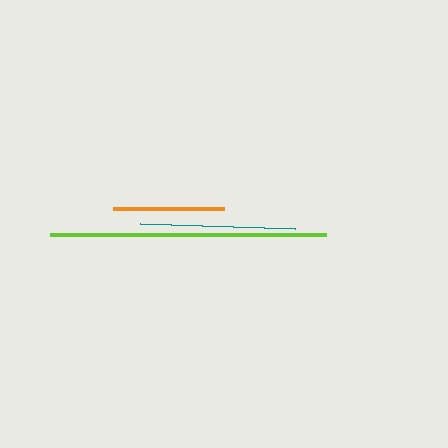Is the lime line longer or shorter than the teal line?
The lime line is longer than the teal line.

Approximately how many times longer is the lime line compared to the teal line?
The lime line is approximately 1.8 times the length of the teal line.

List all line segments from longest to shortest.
From longest to shortest: lime, teal, orange.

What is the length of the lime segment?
The lime segment is approximately 276 pixels long.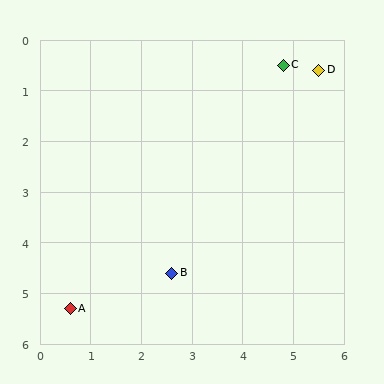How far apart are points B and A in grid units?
Points B and A are about 2.1 grid units apart.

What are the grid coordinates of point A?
Point A is at approximately (0.6, 5.3).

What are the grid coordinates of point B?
Point B is at approximately (2.6, 4.6).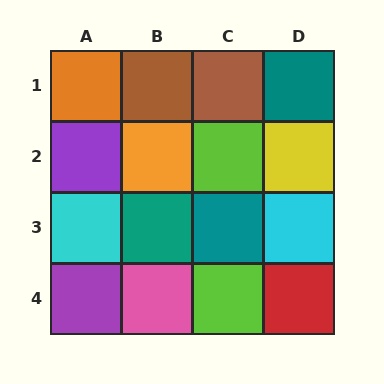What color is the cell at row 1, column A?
Orange.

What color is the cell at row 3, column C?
Teal.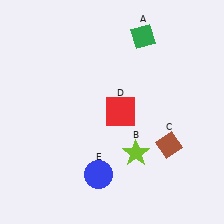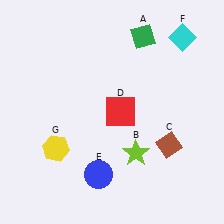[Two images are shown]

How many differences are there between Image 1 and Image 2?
There are 2 differences between the two images.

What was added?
A cyan diamond (F), a yellow hexagon (G) were added in Image 2.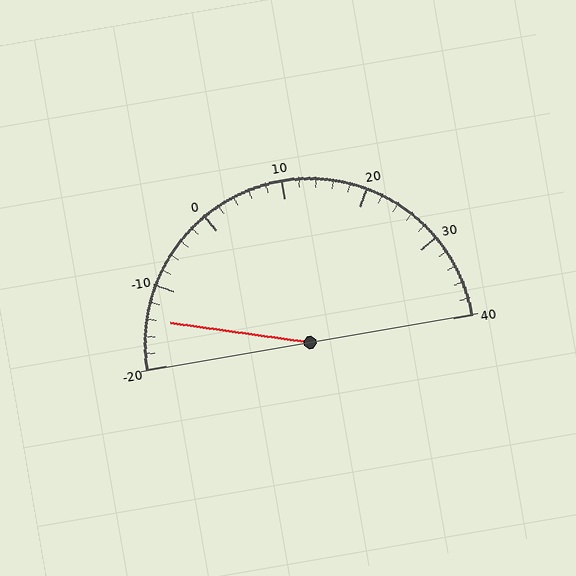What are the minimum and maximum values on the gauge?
The gauge ranges from -20 to 40.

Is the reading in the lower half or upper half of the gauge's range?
The reading is in the lower half of the range (-20 to 40).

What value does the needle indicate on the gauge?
The needle indicates approximately -14.